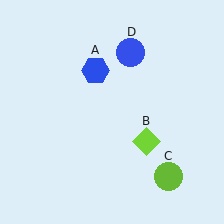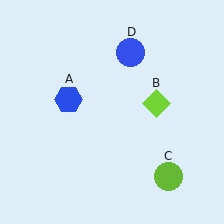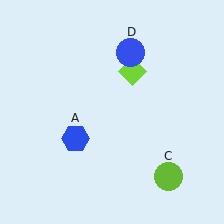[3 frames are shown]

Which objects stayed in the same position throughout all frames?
Lime circle (object C) and blue circle (object D) remained stationary.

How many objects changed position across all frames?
2 objects changed position: blue hexagon (object A), lime diamond (object B).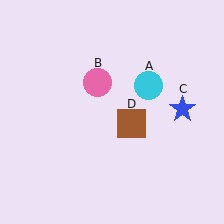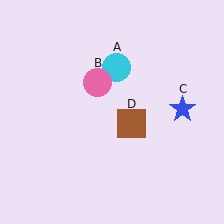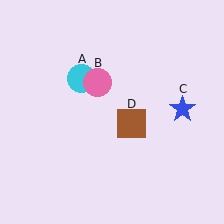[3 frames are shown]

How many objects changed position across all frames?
1 object changed position: cyan circle (object A).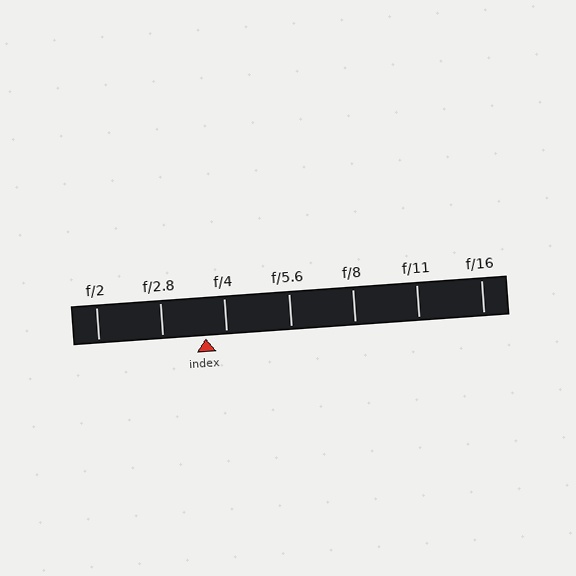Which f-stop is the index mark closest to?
The index mark is closest to f/4.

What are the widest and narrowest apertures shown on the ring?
The widest aperture shown is f/2 and the narrowest is f/16.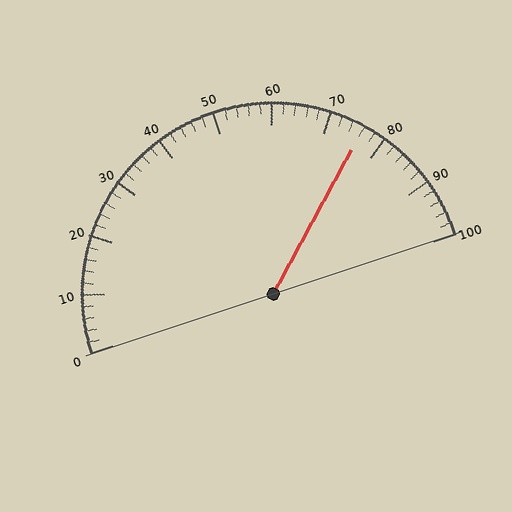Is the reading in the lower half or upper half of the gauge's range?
The reading is in the upper half of the range (0 to 100).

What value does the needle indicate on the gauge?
The needle indicates approximately 76.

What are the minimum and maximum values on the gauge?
The gauge ranges from 0 to 100.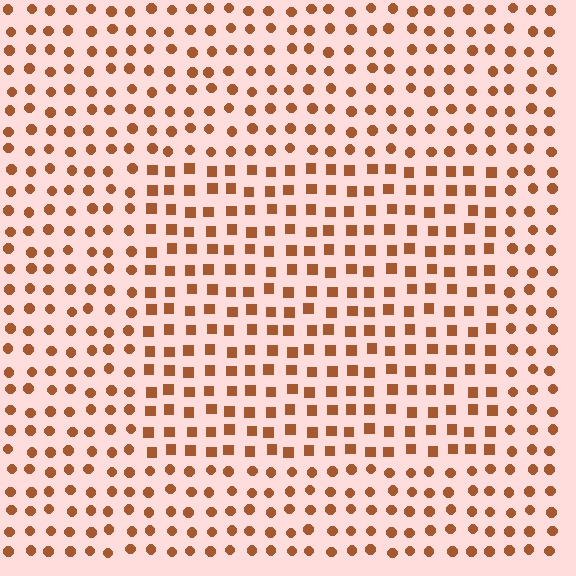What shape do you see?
I see a rectangle.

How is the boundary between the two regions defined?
The boundary is defined by a change in element shape: squares inside vs. circles outside. All elements share the same color and spacing.